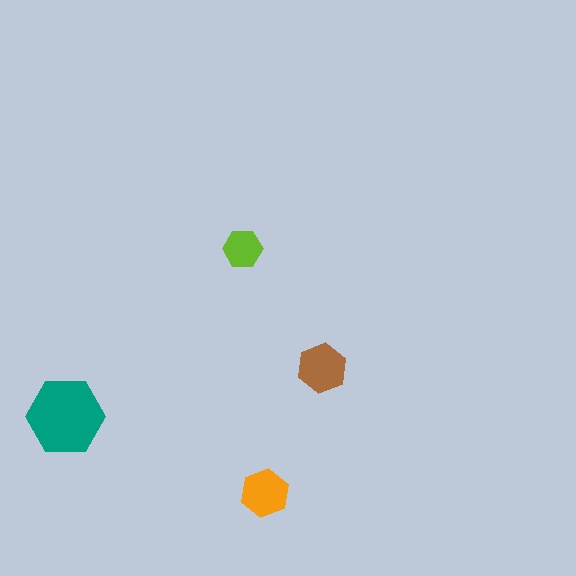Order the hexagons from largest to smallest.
the teal one, the brown one, the orange one, the lime one.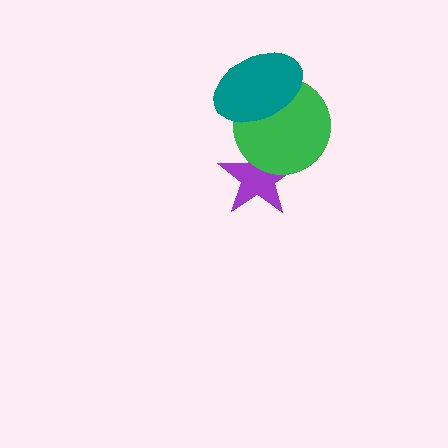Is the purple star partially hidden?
Yes, it is partially covered by another shape.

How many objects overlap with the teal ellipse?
1 object overlaps with the teal ellipse.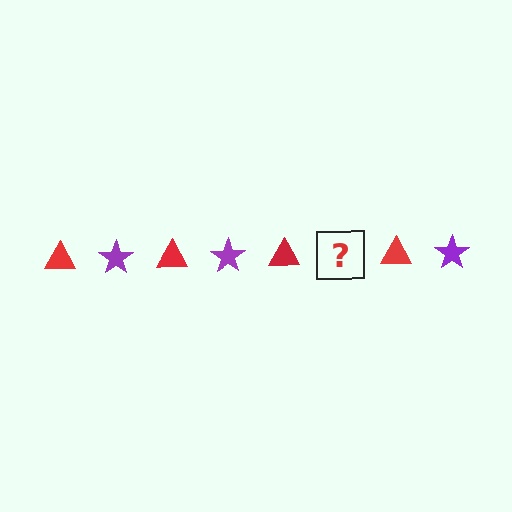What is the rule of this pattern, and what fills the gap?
The rule is that the pattern alternates between red triangle and purple star. The gap should be filled with a purple star.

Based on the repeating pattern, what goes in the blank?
The blank should be a purple star.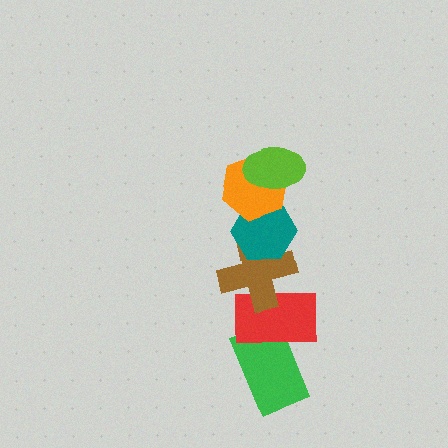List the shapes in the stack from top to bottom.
From top to bottom: the lime ellipse, the orange hexagon, the teal hexagon, the brown cross, the red rectangle, the green rectangle.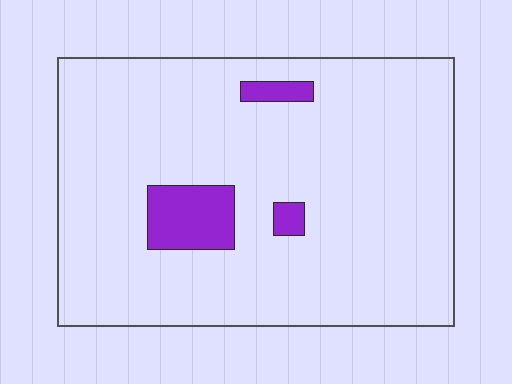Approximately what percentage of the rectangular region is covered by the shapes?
Approximately 10%.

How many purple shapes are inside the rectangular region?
3.